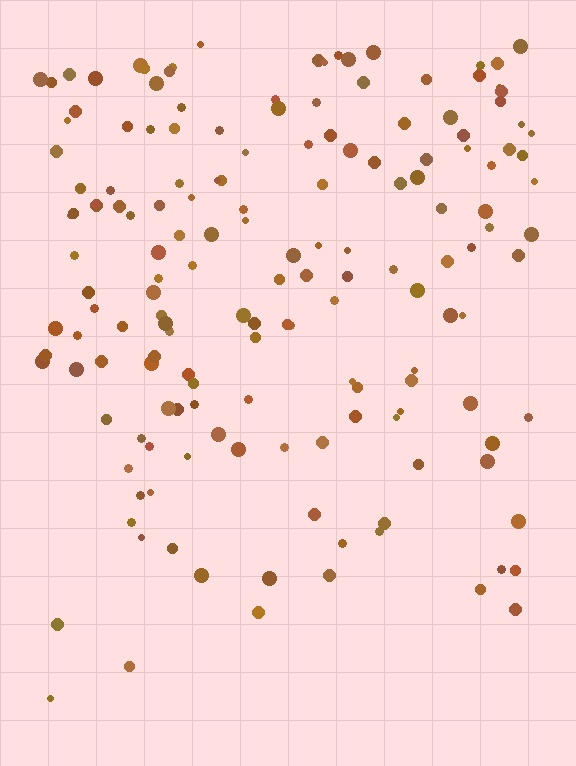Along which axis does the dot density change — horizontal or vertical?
Vertical.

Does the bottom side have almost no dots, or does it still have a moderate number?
Still a moderate number, just noticeably fewer than the top.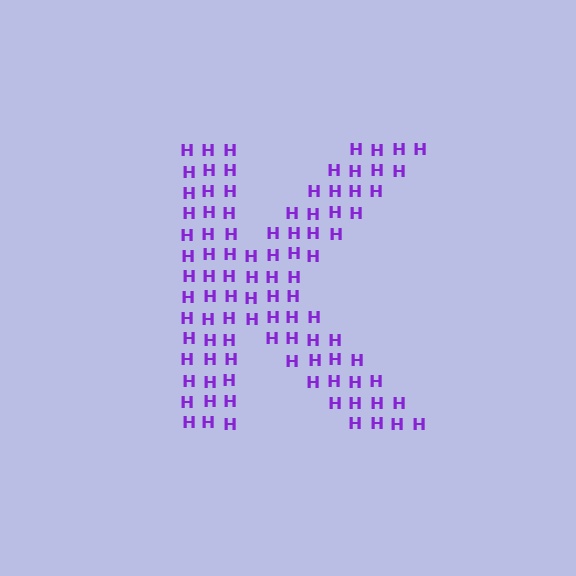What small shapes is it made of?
It is made of small letter H's.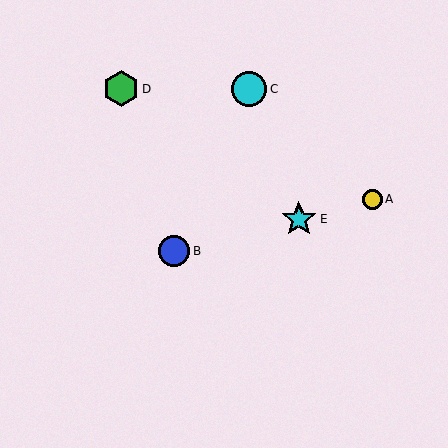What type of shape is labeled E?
Shape E is a cyan star.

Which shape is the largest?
The green hexagon (labeled D) is the largest.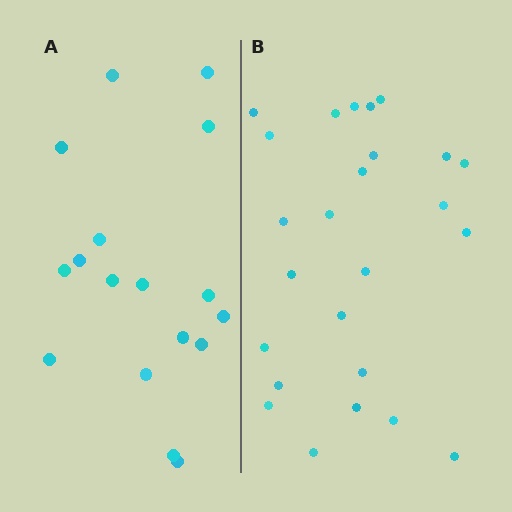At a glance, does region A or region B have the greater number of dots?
Region B (the right region) has more dots.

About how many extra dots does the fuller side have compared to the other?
Region B has roughly 8 or so more dots than region A.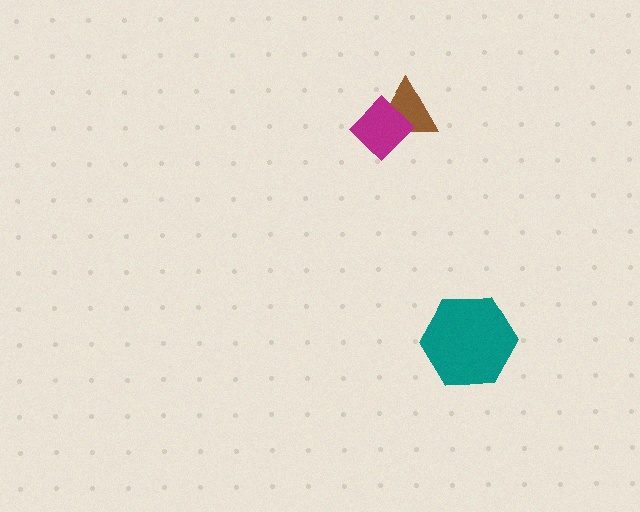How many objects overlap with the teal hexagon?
0 objects overlap with the teal hexagon.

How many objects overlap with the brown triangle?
1 object overlaps with the brown triangle.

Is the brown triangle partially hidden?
Yes, it is partially covered by another shape.